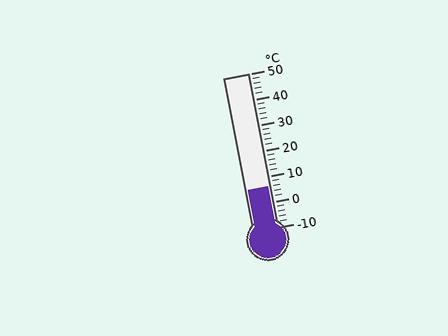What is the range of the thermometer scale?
The thermometer scale ranges from -10°C to 50°C.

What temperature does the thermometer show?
The thermometer shows approximately 6°C.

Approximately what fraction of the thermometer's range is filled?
The thermometer is filled to approximately 25% of its range.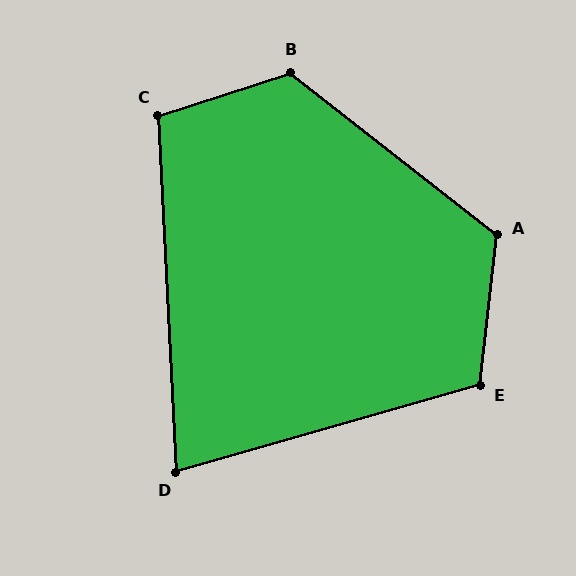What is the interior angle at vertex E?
Approximately 112 degrees (obtuse).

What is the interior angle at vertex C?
Approximately 105 degrees (obtuse).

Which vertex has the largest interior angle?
B, at approximately 124 degrees.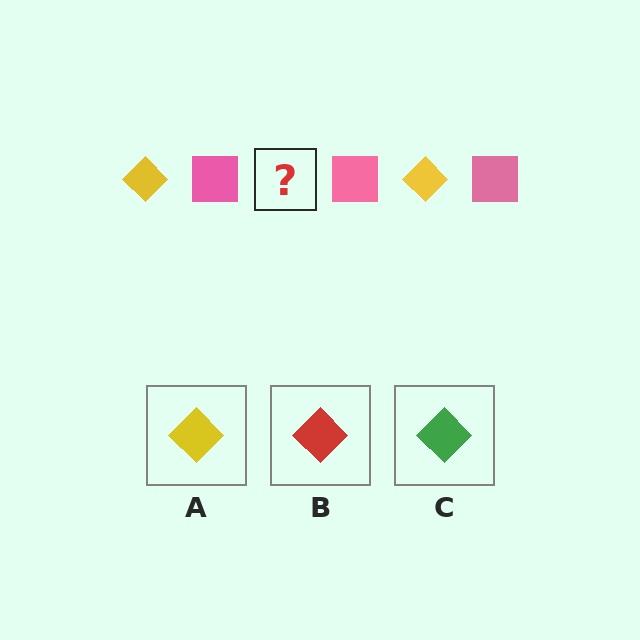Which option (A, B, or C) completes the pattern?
A.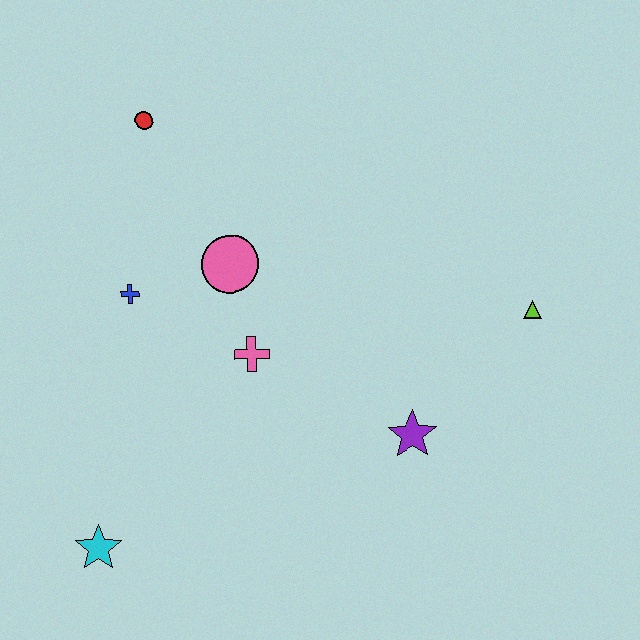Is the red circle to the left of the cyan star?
No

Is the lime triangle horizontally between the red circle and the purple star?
No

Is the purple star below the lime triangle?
Yes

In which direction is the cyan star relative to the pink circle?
The cyan star is below the pink circle.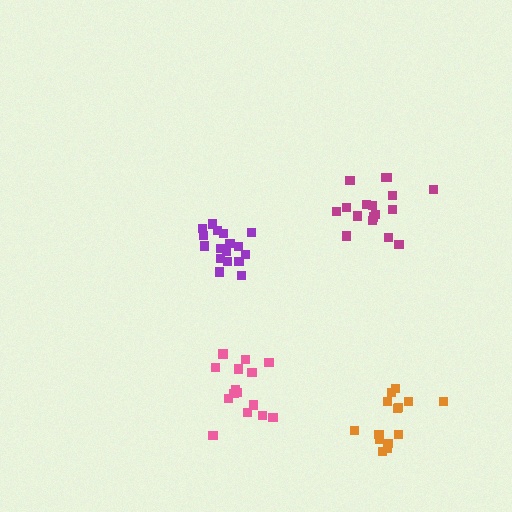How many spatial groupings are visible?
There are 4 spatial groupings.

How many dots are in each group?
Group 1: 17 dots, Group 2: 14 dots, Group 3: 15 dots, Group 4: 17 dots (63 total).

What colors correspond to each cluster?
The clusters are colored: purple, orange, pink, magenta.